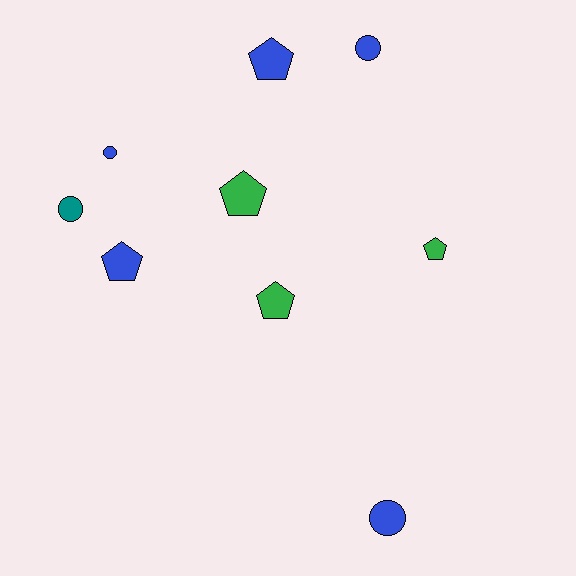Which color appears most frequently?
Blue, with 5 objects.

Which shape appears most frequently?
Pentagon, with 5 objects.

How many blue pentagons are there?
There are 2 blue pentagons.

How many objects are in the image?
There are 9 objects.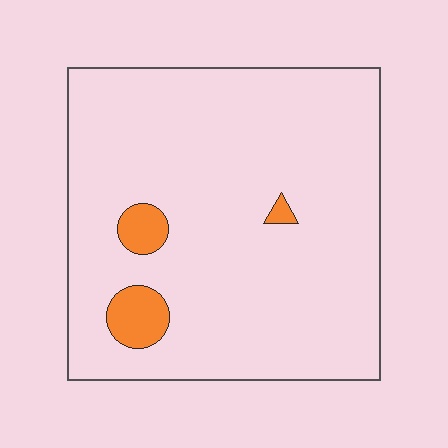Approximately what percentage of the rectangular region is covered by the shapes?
Approximately 5%.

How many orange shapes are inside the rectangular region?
3.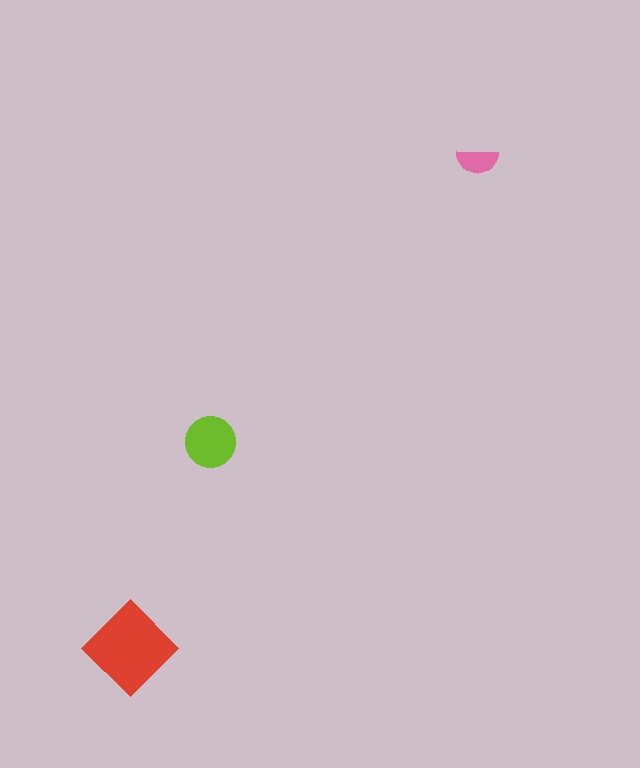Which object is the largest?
The red diamond.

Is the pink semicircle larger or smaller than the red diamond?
Smaller.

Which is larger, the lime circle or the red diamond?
The red diamond.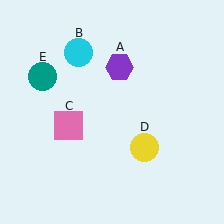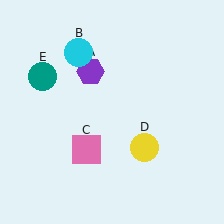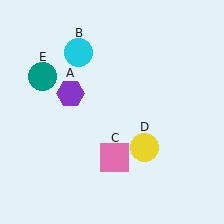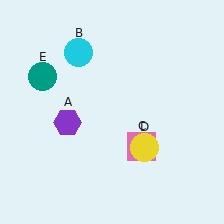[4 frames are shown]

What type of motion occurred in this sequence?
The purple hexagon (object A), pink square (object C) rotated counterclockwise around the center of the scene.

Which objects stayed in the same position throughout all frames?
Cyan circle (object B) and yellow circle (object D) and teal circle (object E) remained stationary.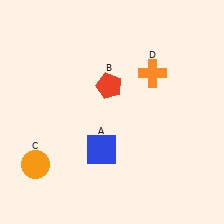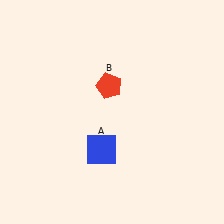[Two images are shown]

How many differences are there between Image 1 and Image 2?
There are 2 differences between the two images.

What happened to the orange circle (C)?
The orange circle (C) was removed in Image 2. It was in the bottom-left area of Image 1.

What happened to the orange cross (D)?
The orange cross (D) was removed in Image 2. It was in the top-right area of Image 1.